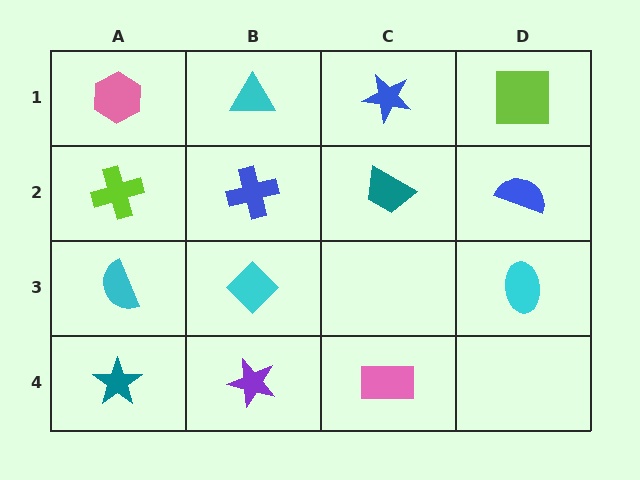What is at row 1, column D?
A lime square.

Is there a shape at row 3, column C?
No, that cell is empty.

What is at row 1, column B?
A cyan triangle.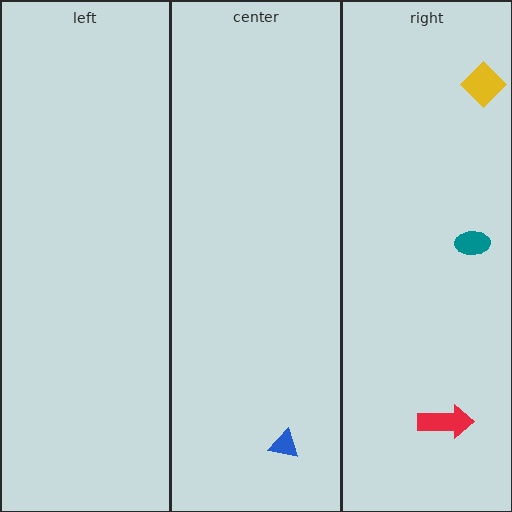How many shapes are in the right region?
3.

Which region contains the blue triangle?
The center region.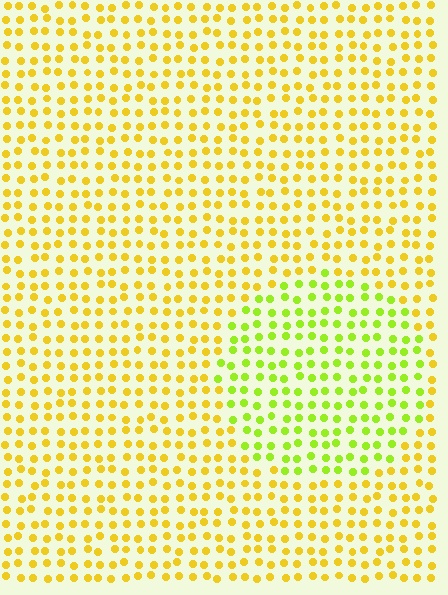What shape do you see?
I see a circle.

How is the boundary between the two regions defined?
The boundary is defined purely by a slight shift in hue (about 36 degrees). Spacing, size, and orientation are identical on both sides.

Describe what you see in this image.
The image is filled with small yellow elements in a uniform arrangement. A circle-shaped region is visible where the elements are tinted to a slightly different hue, forming a subtle color boundary.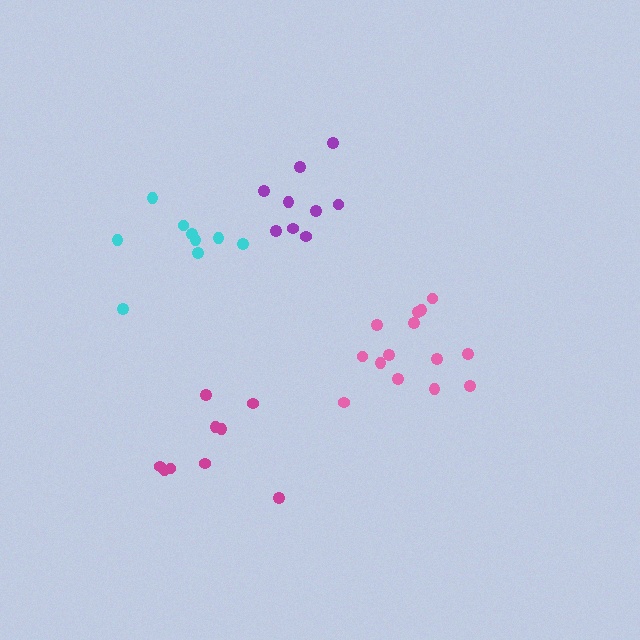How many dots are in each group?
Group 1: 9 dots, Group 2: 14 dots, Group 3: 9 dots, Group 4: 9 dots (41 total).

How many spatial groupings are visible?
There are 4 spatial groupings.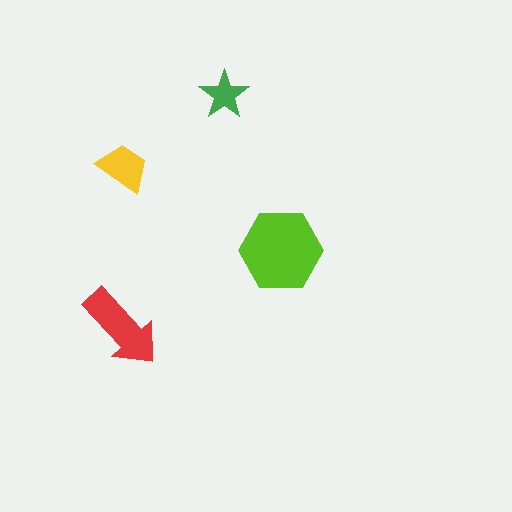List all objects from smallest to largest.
The green star, the yellow trapezoid, the red arrow, the lime hexagon.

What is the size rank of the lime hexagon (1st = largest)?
1st.